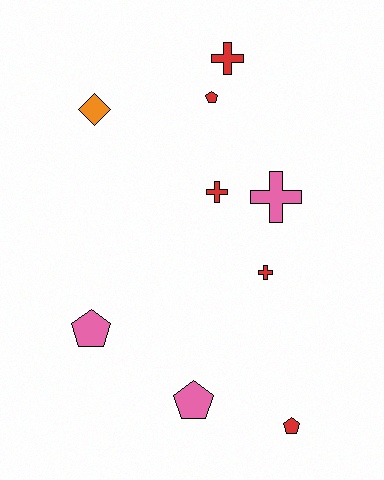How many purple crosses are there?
There are no purple crosses.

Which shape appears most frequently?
Cross, with 4 objects.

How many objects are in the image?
There are 9 objects.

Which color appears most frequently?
Red, with 5 objects.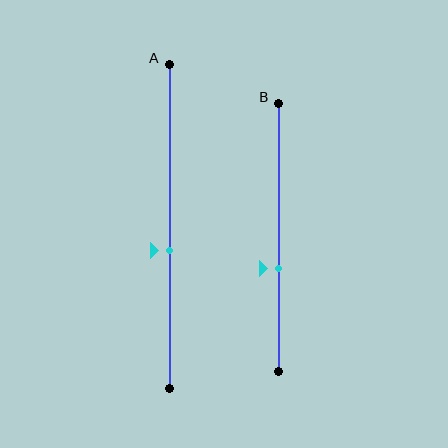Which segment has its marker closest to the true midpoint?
Segment A has its marker closest to the true midpoint.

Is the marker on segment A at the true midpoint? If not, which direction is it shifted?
No, the marker on segment A is shifted downward by about 8% of the segment length.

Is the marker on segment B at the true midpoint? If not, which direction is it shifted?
No, the marker on segment B is shifted downward by about 12% of the segment length.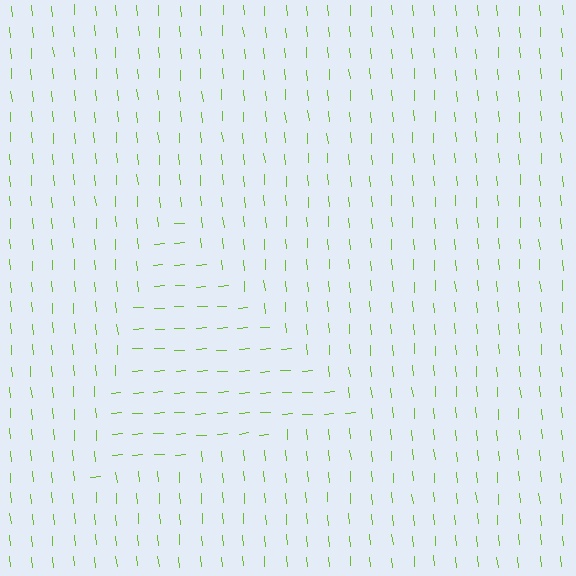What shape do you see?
I see a triangle.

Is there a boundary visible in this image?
Yes, there is a texture boundary formed by a change in line orientation.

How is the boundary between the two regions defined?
The boundary is defined purely by a change in line orientation (approximately 89 degrees difference). All lines are the same color and thickness.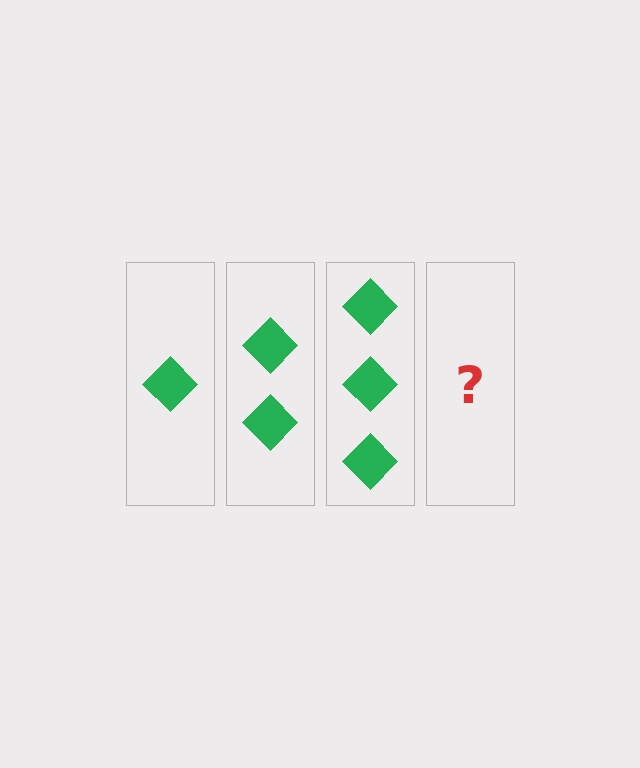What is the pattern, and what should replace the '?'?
The pattern is that each step adds one more diamond. The '?' should be 4 diamonds.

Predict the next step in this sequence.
The next step is 4 diamonds.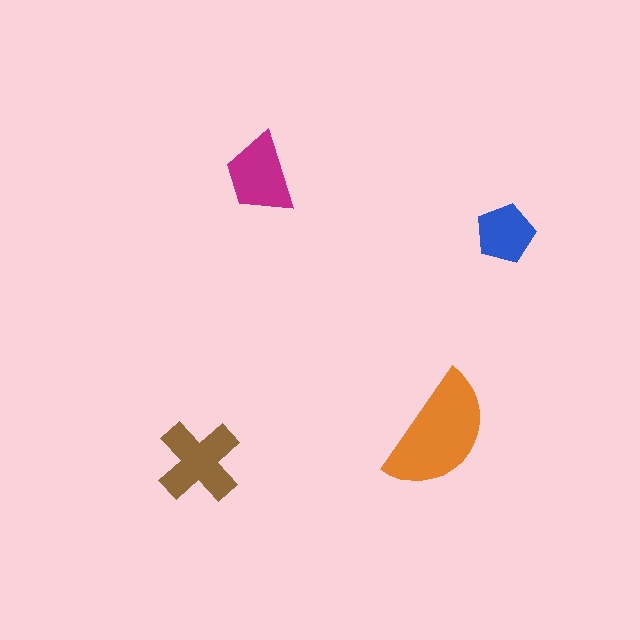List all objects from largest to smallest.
The orange semicircle, the brown cross, the magenta trapezoid, the blue pentagon.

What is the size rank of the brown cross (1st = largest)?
2nd.